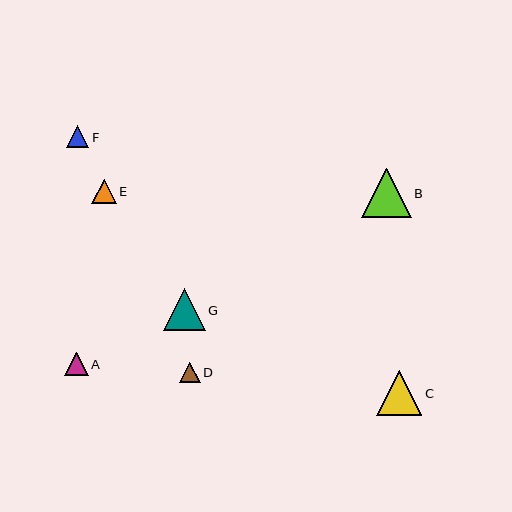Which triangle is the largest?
Triangle B is the largest with a size of approximately 49 pixels.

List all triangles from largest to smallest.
From largest to smallest: B, C, G, E, A, F, D.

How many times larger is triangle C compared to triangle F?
Triangle C is approximately 2.1 times the size of triangle F.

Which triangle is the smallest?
Triangle D is the smallest with a size of approximately 20 pixels.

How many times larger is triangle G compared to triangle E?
Triangle G is approximately 1.7 times the size of triangle E.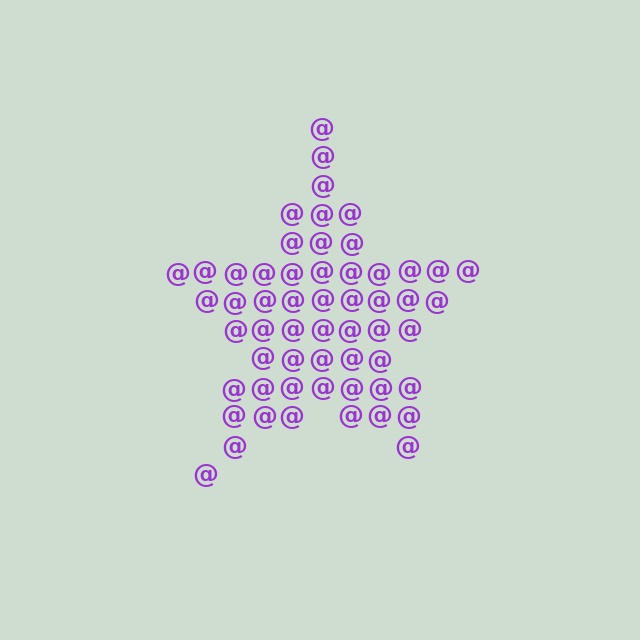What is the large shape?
The large shape is a star.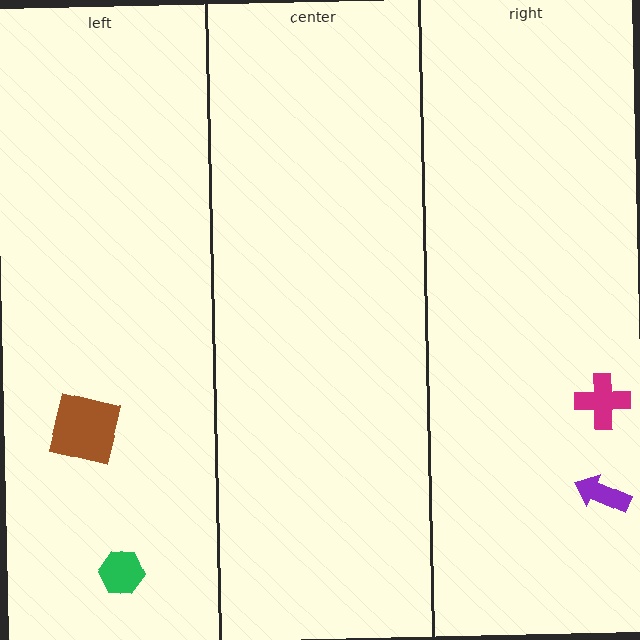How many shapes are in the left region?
2.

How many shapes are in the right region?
2.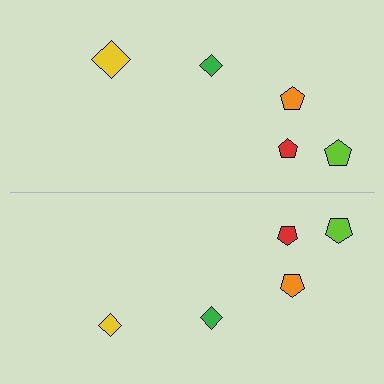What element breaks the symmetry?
The yellow diamond on the bottom side has a different size than its mirror counterpart.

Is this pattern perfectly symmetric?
No, the pattern is not perfectly symmetric. The yellow diamond on the bottom side has a different size than its mirror counterpart.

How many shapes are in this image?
There are 10 shapes in this image.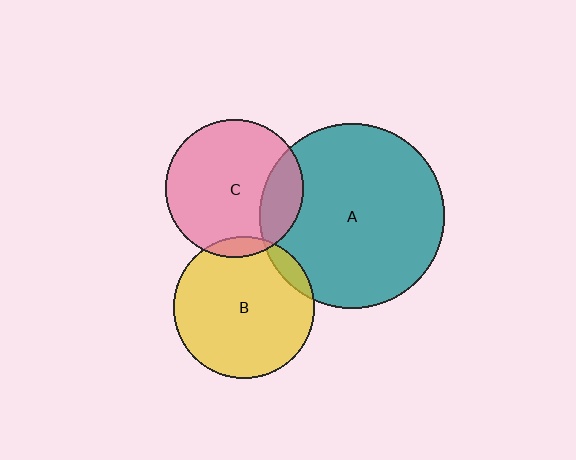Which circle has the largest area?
Circle A (teal).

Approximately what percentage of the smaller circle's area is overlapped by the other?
Approximately 20%.